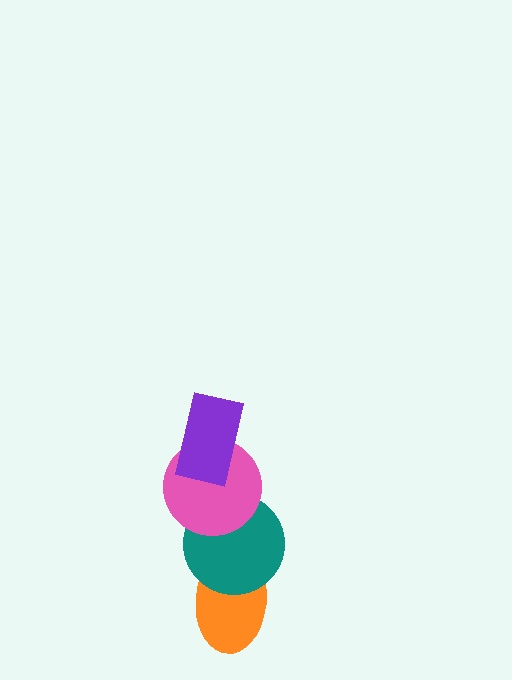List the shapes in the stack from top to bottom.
From top to bottom: the purple rectangle, the pink circle, the teal circle, the orange ellipse.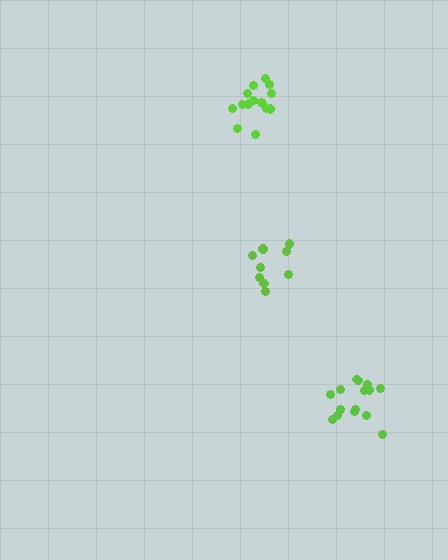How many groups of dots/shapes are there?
There are 3 groups.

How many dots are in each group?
Group 1: 9 dots, Group 2: 15 dots, Group 3: 15 dots (39 total).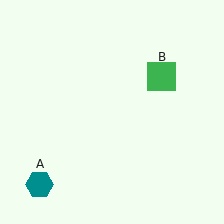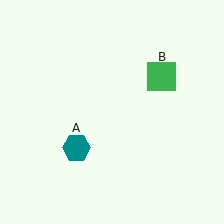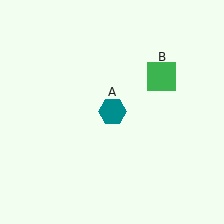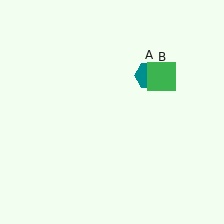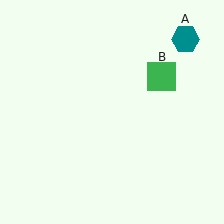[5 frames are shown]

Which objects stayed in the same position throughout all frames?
Green square (object B) remained stationary.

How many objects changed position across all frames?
1 object changed position: teal hexagon (object A).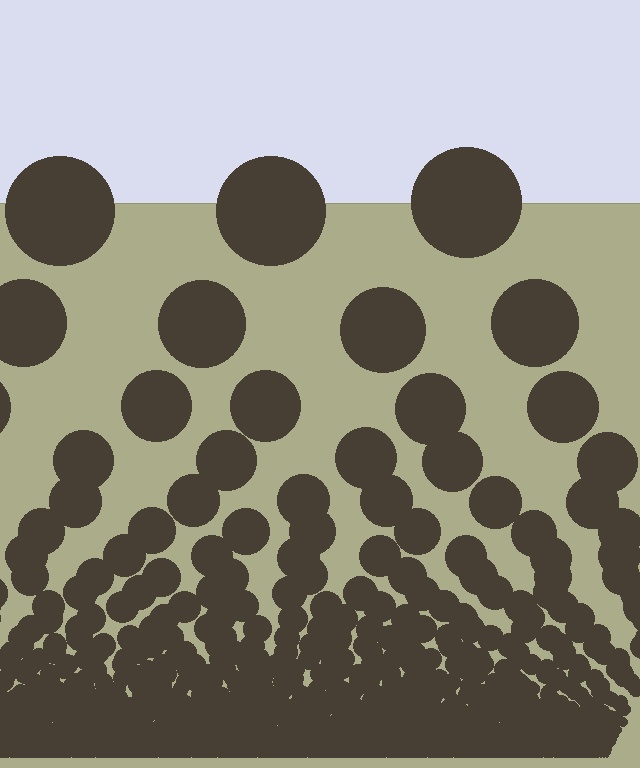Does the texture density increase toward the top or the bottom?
Density increases toward the bottom.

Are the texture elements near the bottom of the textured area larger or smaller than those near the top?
Smaller. The gradient is inverted — elements near the bottom are smaller and denser.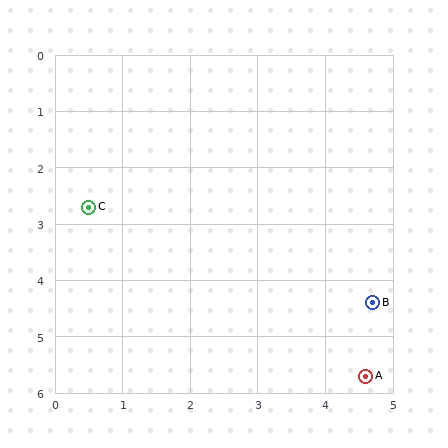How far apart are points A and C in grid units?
Points A and C are about 5.1 grid units apart.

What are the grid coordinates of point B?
Point B is at approximately (4.7, 4.4).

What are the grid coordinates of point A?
Point A is at approximately (4.6, 5.7).